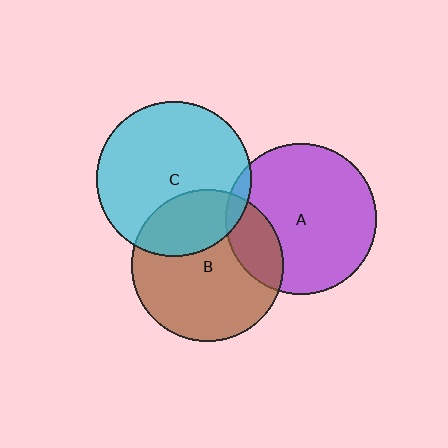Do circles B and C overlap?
Yes.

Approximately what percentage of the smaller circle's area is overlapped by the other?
Approximately 30%.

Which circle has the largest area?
Circle C (cyan).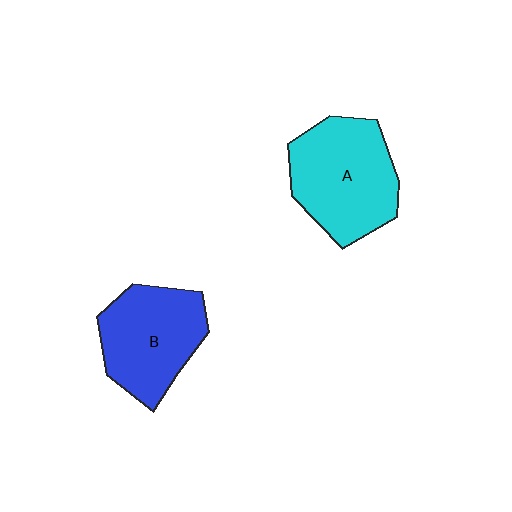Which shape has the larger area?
Shape A (cyan).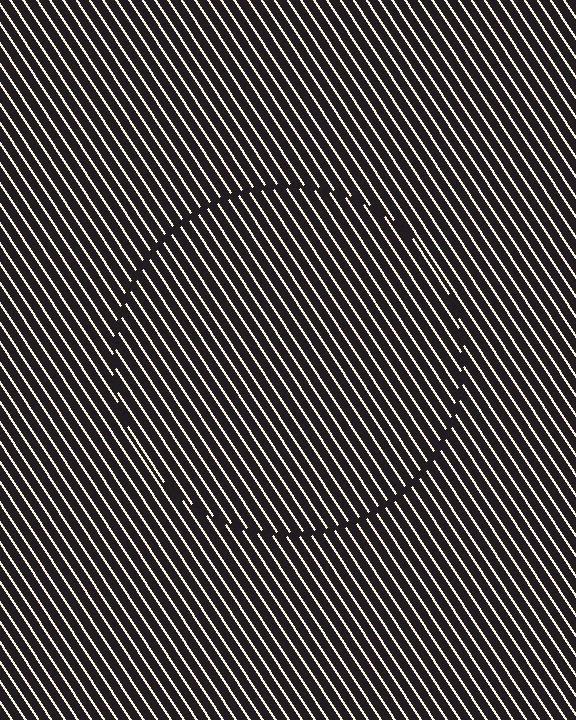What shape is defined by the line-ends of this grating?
An illusory circle. The interior of the shape contains the same grating, shifted by half a period — the contour is defined by the phase discontinuity where line-ends from the inner and outer gratings abut.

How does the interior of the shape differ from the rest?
The interior of the shape contains the same grating, shifted by half a period — the contour is defined by the phase discontinuity where line-ends from the inner and outer gratings abut.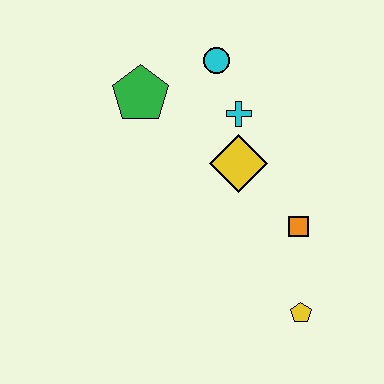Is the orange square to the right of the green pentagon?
Yes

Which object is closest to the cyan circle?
The cyan cross is closest to the cyan circle.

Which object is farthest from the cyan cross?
The yellow pentagon is farthest from the cyan cross.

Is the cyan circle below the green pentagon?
No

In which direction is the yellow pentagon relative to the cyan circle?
The yellow pentagon is below the cyan circle.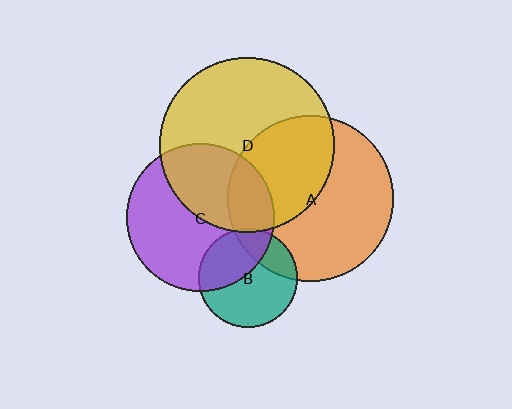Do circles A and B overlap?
Yes.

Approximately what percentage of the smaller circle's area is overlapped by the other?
Approximately 25%.